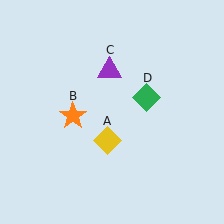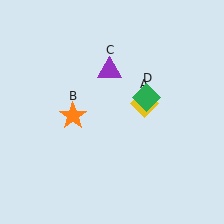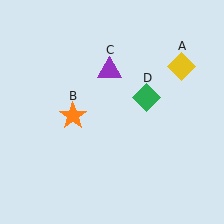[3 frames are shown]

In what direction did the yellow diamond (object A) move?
The yellow diamond (object A) moved up and to the right.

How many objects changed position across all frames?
1 object changed position: yellow diamond (object A).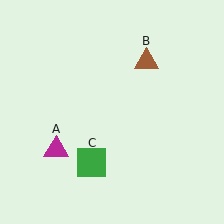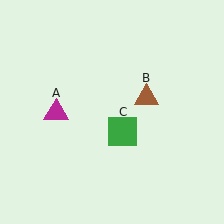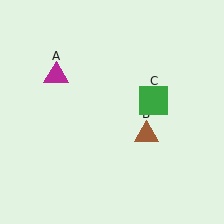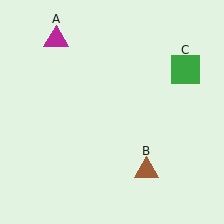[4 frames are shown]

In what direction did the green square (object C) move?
The green square (object C) moved up and to the right.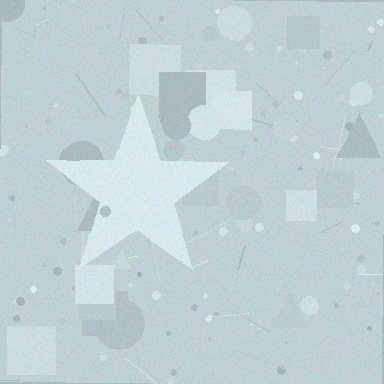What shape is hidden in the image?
A star is hidden in the image.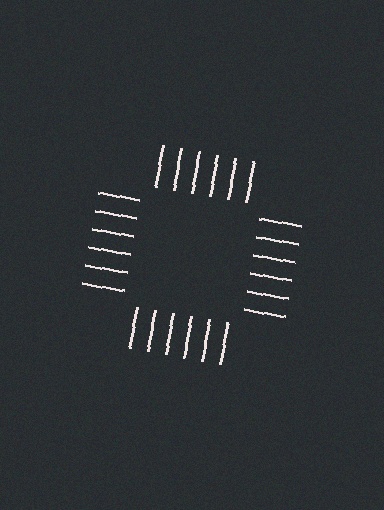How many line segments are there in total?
24 — 6 along each of the 4 edges.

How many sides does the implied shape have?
4 sides — the line-ends trace a square.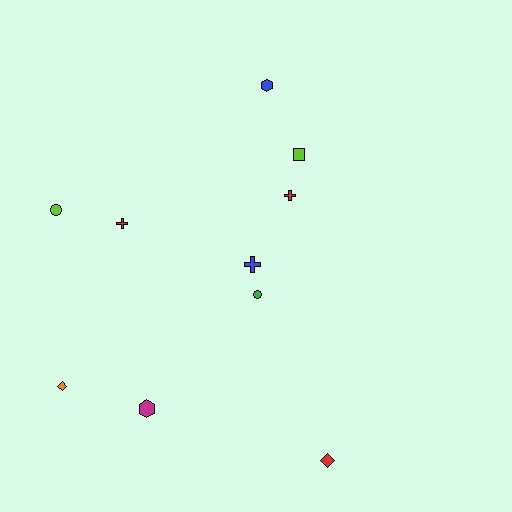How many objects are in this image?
There are 10 objects.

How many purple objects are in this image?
There are no purple objects.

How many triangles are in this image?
There are no triangles.